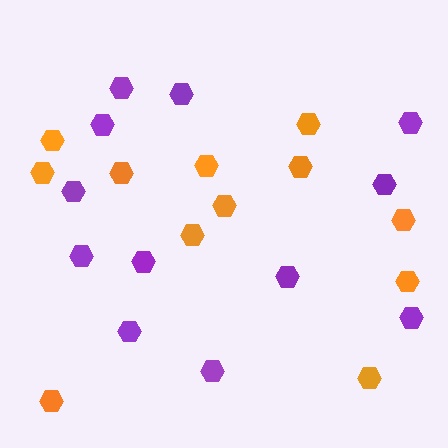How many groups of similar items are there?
There are 2 groups: one group of purple hexagons (12) and one group of orange hexagons (12).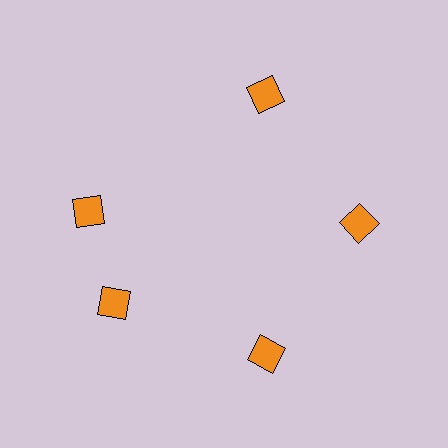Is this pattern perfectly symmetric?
No. The 5 orange diamonds are arranged in a ring, but one element near the 10 o'clock position is rotated out of alignment along the ring, breaking the 5-fold rotational symmetry.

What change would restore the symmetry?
The symmetry would be restored by rotating it back into even spacing with its neighbors so that all 5 diamonds sit at equal angles and equal distance from the center.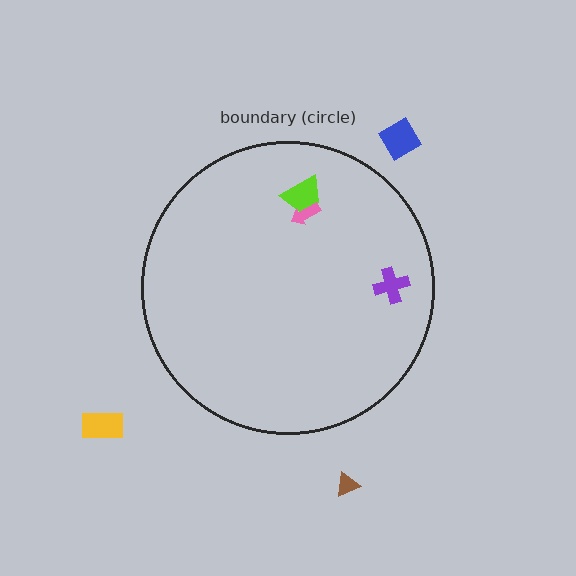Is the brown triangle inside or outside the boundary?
Outside.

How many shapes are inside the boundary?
3 inside, 3 outside.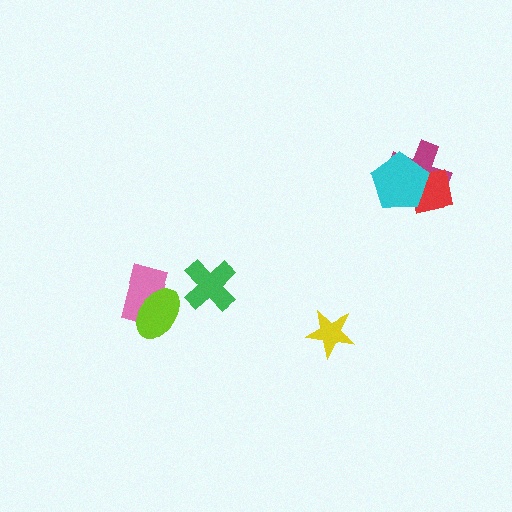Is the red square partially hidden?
Yes, it is partially covered by another shape.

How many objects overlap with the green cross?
0 objects overlap with the green cross.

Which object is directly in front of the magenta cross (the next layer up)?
The red square is directly in front of the magenta cross.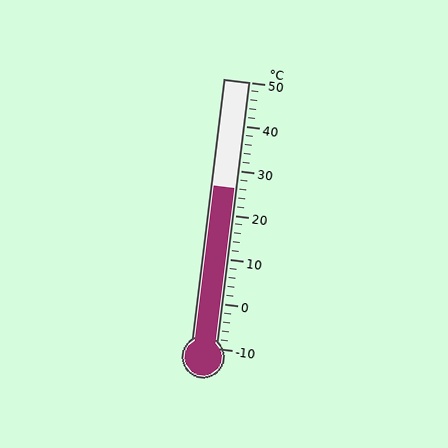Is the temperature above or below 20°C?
The temperature is above 20°C.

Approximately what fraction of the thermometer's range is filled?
The thermometer is filled to approximately 60% of its range.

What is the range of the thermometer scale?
The thermometer scale ranges from -10°C to 50°C.